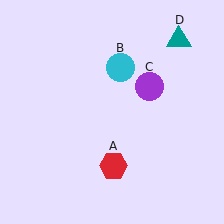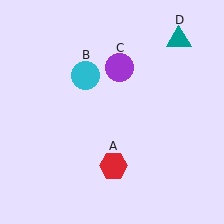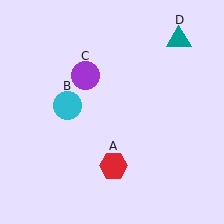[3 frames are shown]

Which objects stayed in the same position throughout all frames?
Red hexagon (object A) and teal triangle (object D) remained stationary.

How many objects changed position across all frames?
2 objects changed position: cyan circle (object B), purple circle (object C).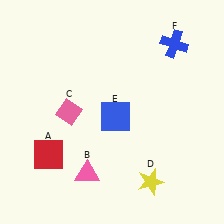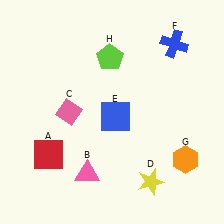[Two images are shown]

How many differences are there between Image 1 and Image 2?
There are 2 differences between the two images.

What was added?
An orange hexagon (G), a lime pentagon (H) were added in Image 2.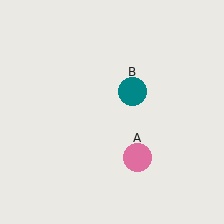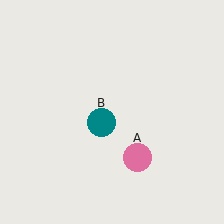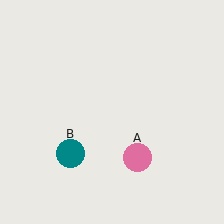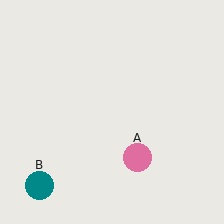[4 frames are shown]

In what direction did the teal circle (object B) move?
The teal circle (object B) moved down and to the left.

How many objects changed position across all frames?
1 object changed position: teal circle (object B).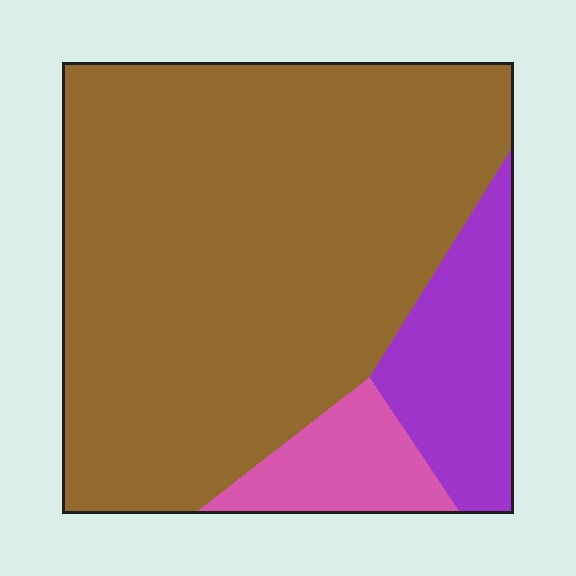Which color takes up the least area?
Pink, at roughly 10%.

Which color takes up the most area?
Brown, at roughly 75%.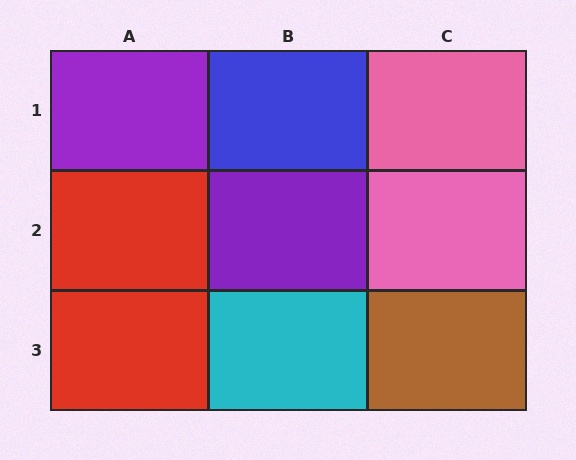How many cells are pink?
2 cells are pink.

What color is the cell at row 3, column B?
Cyan.